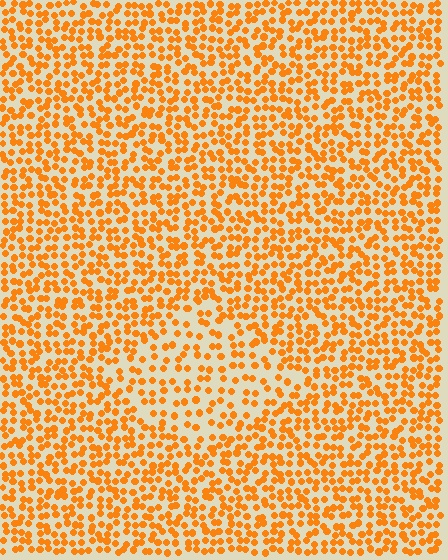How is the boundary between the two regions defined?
The boundary is defined by a change in element density (approximately 1.7x ratio). All elements are the same color, size, and shape.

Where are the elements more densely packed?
The elements are more densely packed outside the diamond boundary.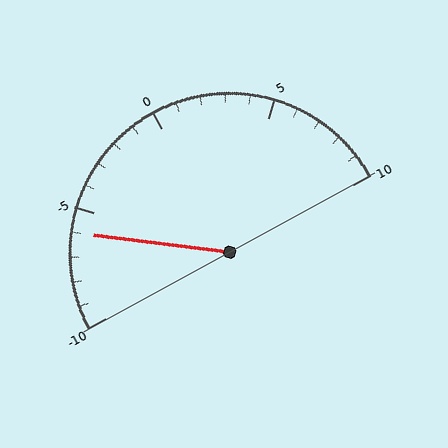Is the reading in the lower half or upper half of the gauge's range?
The reading is in the lower half of the range (-10 to 10).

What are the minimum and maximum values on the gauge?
The gauge ranges from -10 to 10.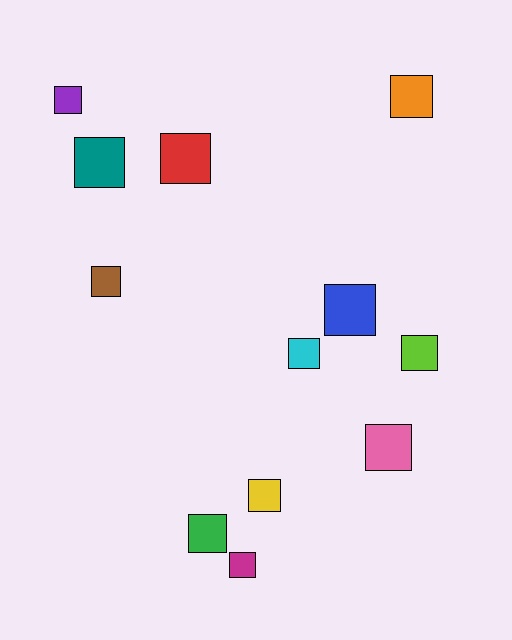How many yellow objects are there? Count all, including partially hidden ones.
There is 1 yellow object.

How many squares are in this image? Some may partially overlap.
There are 12 squares.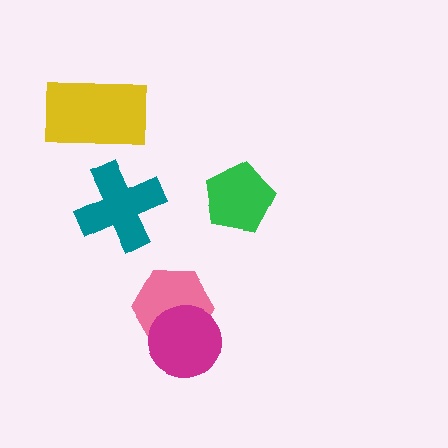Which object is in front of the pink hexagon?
The magenta circle is in front of the pink hexagon.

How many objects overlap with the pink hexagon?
1 object overlaps with the pink hexagon.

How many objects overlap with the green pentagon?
0 objects overlap with the green pentagon.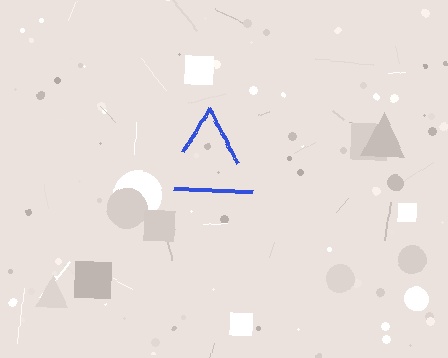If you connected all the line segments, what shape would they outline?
They would outline a triangle.